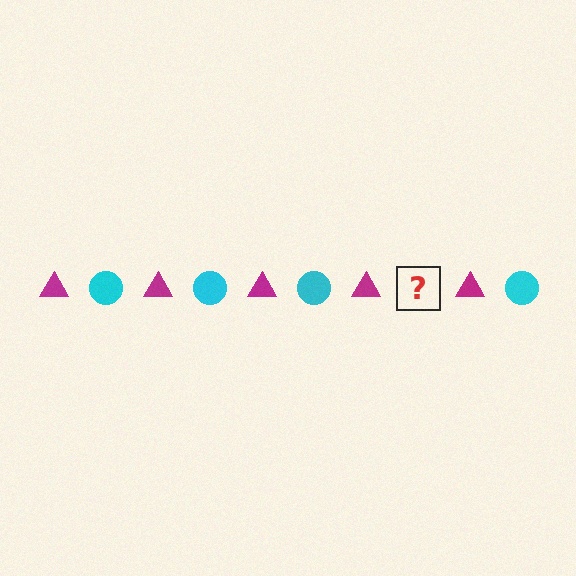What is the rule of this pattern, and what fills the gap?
The rule is that the pattern alternates between magenta triangle and cyan circle. The gap should be filled with a cyan circle.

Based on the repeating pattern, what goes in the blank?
The blank should be a cyan circle.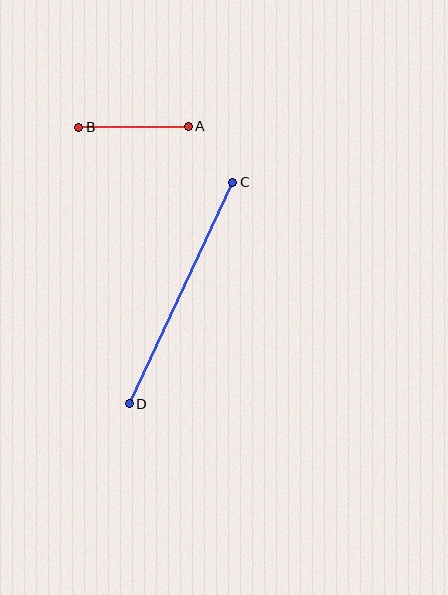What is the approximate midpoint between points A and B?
The midpoint is at approximately (134, 127) pixels.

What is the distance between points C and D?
The distance is approximately 244 pixels.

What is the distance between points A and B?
The distance is approximately 109 pixels.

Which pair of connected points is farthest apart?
Points C and D are farthest apart.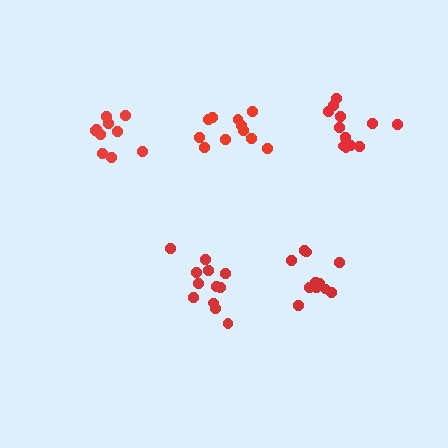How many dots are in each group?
Group 1: 10 dots, Group 2: 11 dots, Group 3: 12 dots, Group 4: 12 dots, Group 5: 11 dots (56 total).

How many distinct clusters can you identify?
There are 5 distinct clusters.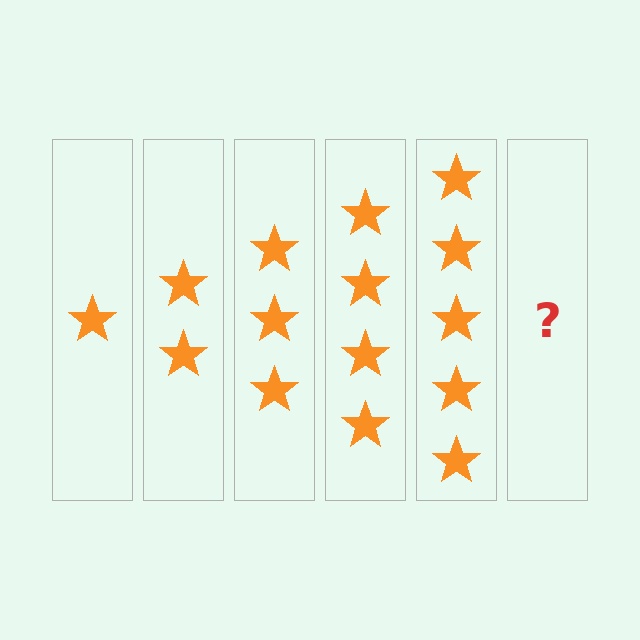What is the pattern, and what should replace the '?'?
The pattern is that each step adds one more star. The '?' should be 6 stars.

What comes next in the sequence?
The next element should be 6 stars.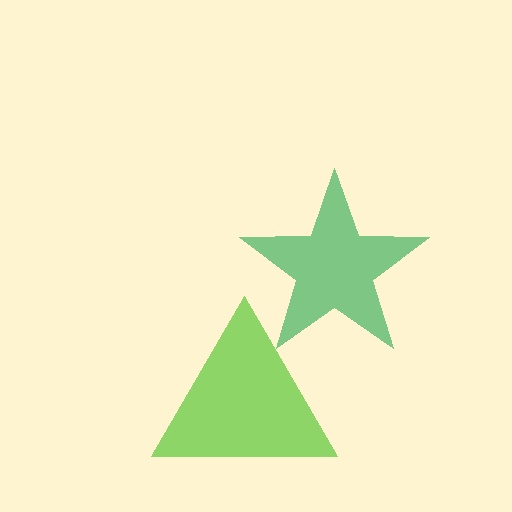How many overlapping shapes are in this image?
There are 2 overlapping shapes in the image.